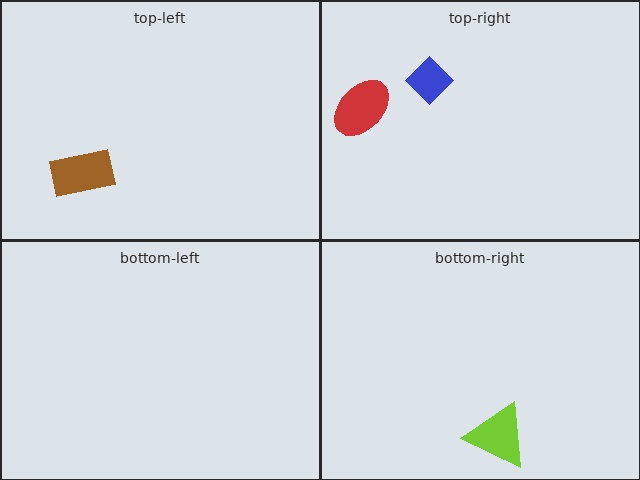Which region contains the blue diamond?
The top-right region.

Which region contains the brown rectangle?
The top-left region.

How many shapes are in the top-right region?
2.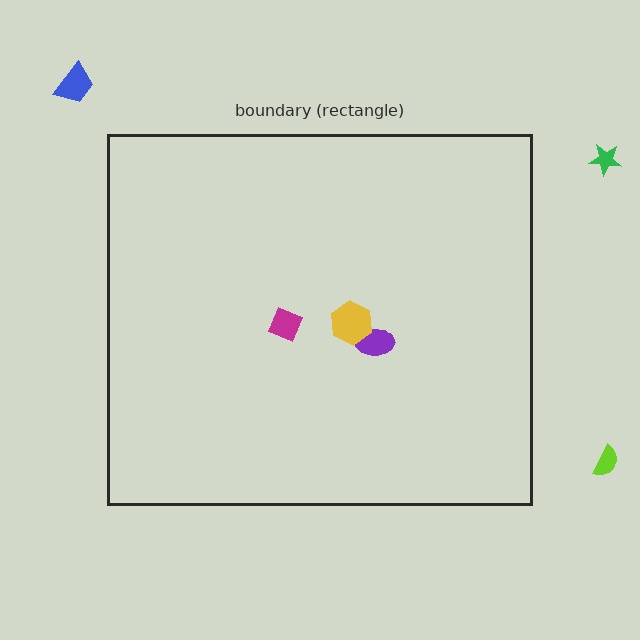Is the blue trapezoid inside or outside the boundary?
Outside.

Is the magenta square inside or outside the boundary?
Inside.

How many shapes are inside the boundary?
3 inside, 3 outside.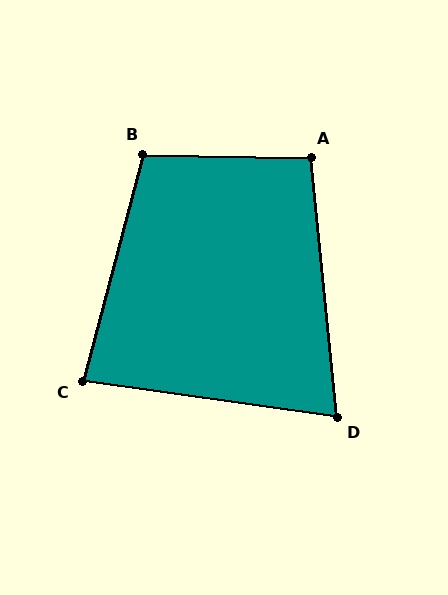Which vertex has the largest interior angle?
B, at approximately 104 degrees.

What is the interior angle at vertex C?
Approximately 83 degrees (acute).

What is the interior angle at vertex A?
Approximately 97 degrees (obtuse).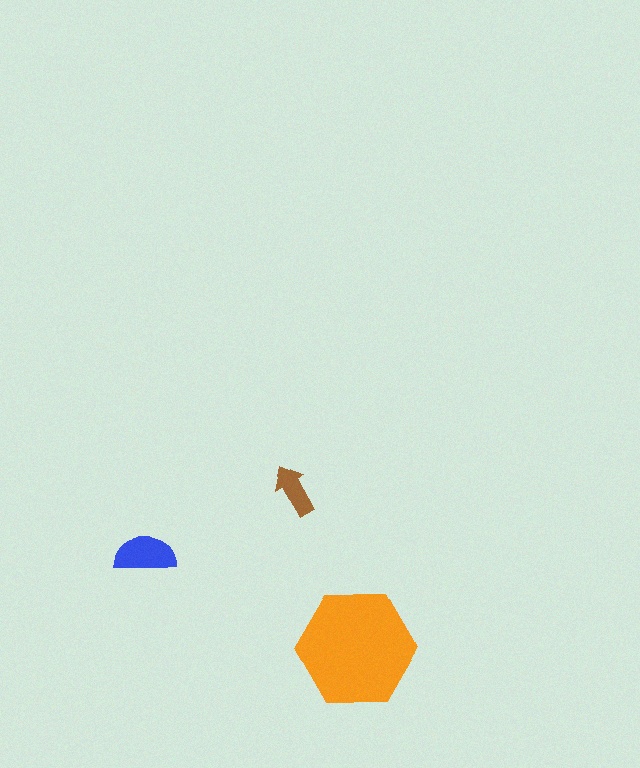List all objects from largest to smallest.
The orange hexagon, the blue semicircle, the brown arrow.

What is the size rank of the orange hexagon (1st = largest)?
1st.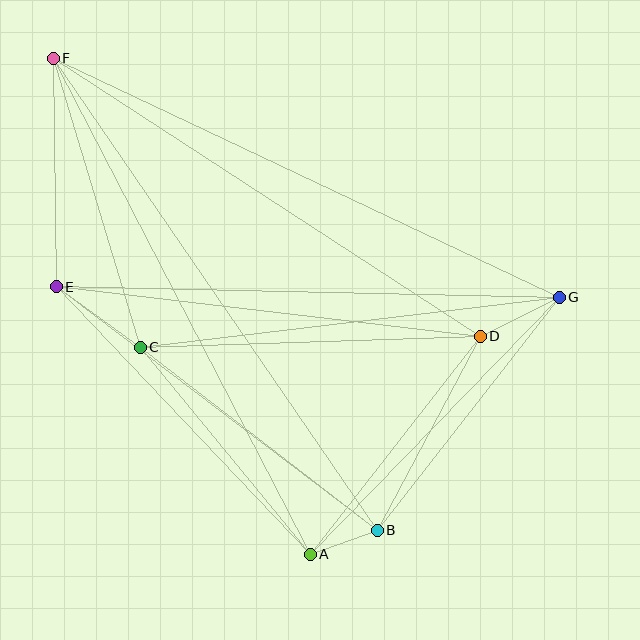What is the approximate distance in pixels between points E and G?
The distance between E and G is approximately 503 pixels.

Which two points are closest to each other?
Points A and B are closest to each other.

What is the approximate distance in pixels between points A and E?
The distance between A and E is approximately 369 pixels.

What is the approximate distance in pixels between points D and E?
The distance between D and E is approximately 427 pixels.